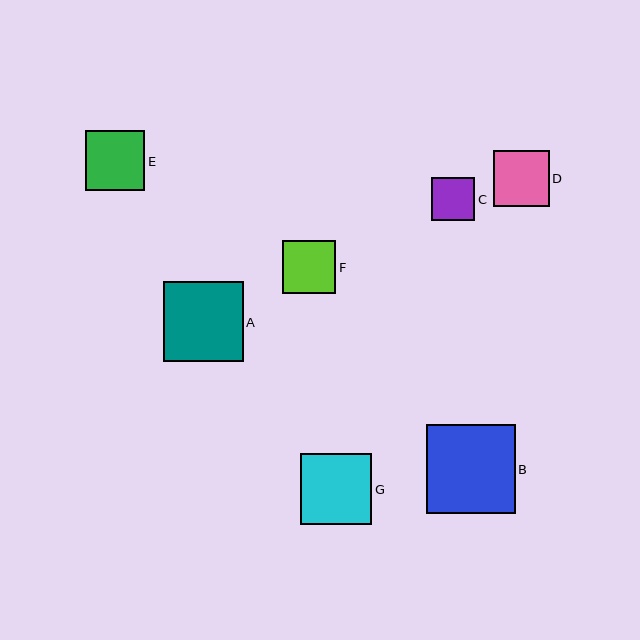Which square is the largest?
Square B is the largest with a size of approximately 89 pixels.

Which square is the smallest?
Square C is the smallest with a size of approximately 43 pixels.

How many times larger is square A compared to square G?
Square A is approximately 1.1 times the size of square G.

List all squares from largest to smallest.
From largest to smallest: B, A, G, E, D, F, C.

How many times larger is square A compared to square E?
Square A is approximately 1.3 times the size of square E.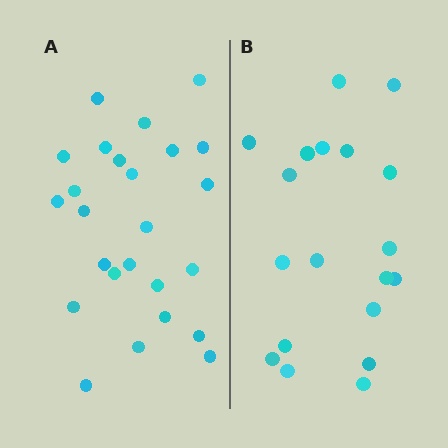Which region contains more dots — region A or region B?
Region A (the left region) has more dots.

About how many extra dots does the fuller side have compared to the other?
Region A has about 6 more dots than region B.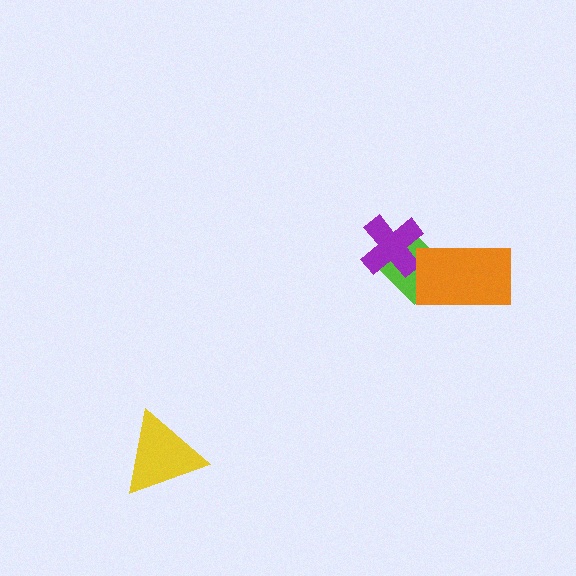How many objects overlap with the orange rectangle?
1 object overlaps with the orange rectangle.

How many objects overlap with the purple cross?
1 object overlaps with the purple cross.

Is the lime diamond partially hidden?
Yes, it is partially covered by another shape.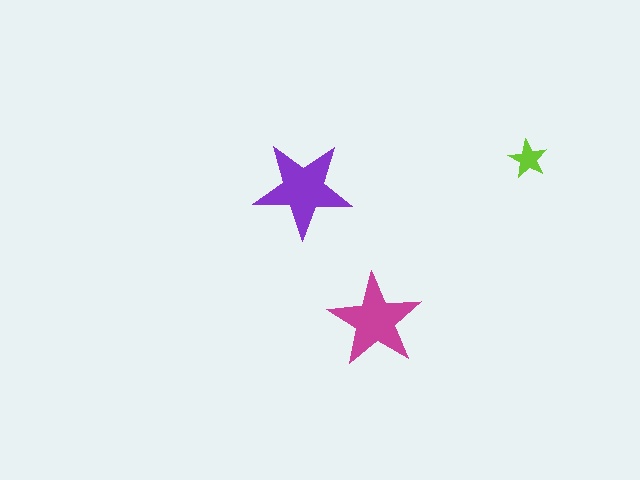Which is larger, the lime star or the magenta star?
The magenta one.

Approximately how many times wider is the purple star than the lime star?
About 2.5 times wider.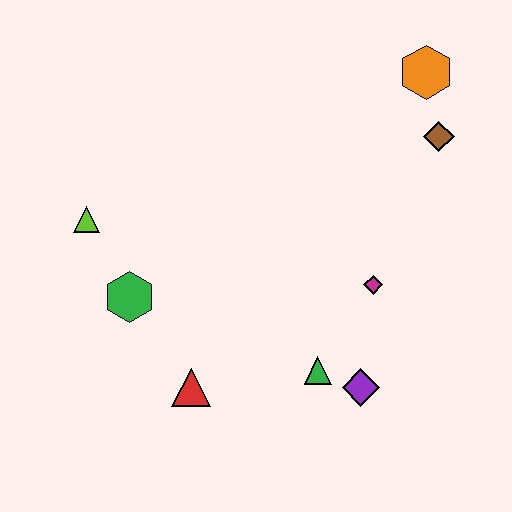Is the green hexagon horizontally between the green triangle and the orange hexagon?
No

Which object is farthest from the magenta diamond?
The lime triangle is farthest from the magenta diamond.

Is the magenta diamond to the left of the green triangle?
No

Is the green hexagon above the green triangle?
Yes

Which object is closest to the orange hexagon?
The brown diamond is closest to the orange hexagon.